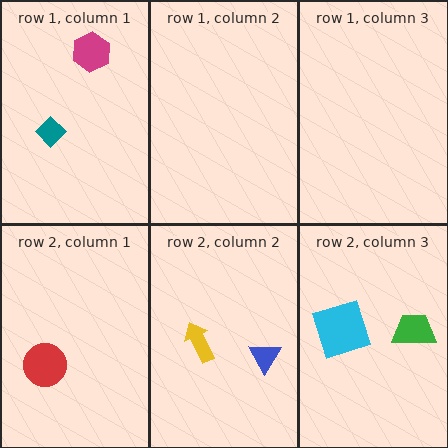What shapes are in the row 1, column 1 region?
The magenta hexagon, the teal diamond.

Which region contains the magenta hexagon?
The row 1, column 1 region.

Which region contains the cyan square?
The row 2, column 3 region.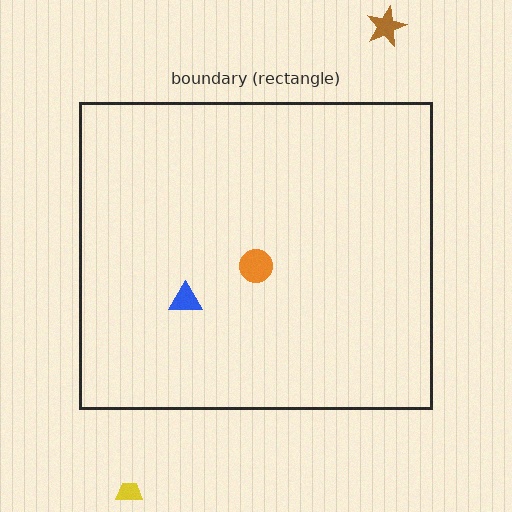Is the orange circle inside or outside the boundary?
Inside.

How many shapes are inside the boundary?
2 inside, 2 outside.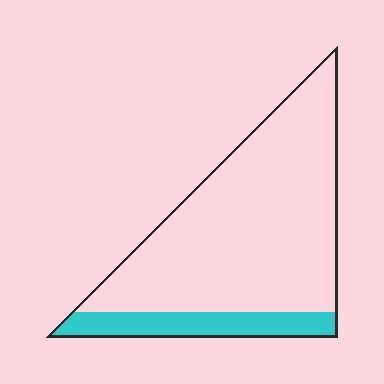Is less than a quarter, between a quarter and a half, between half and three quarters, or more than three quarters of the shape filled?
Less than a quarter.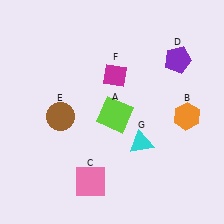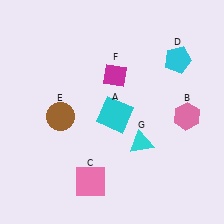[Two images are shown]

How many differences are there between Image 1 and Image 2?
There are 3 differences between the two images.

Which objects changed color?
A changed from lime to cyan. B changed from orange to pink. D changed from purple to cyan.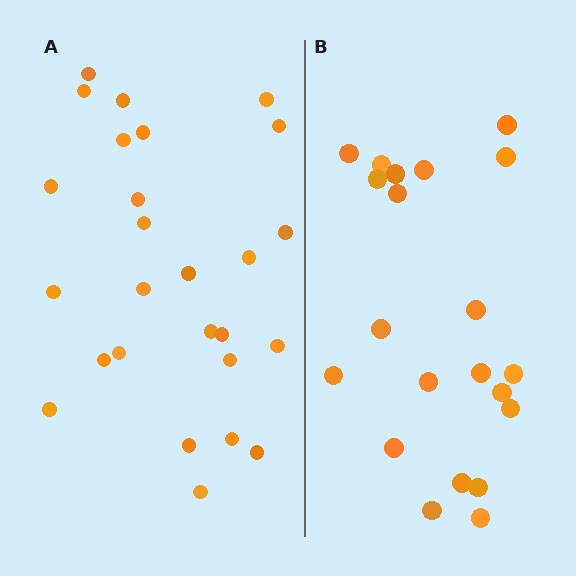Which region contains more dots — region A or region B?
Region A (the left region) has more dots.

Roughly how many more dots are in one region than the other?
Region A has about 5 more dots than region B.